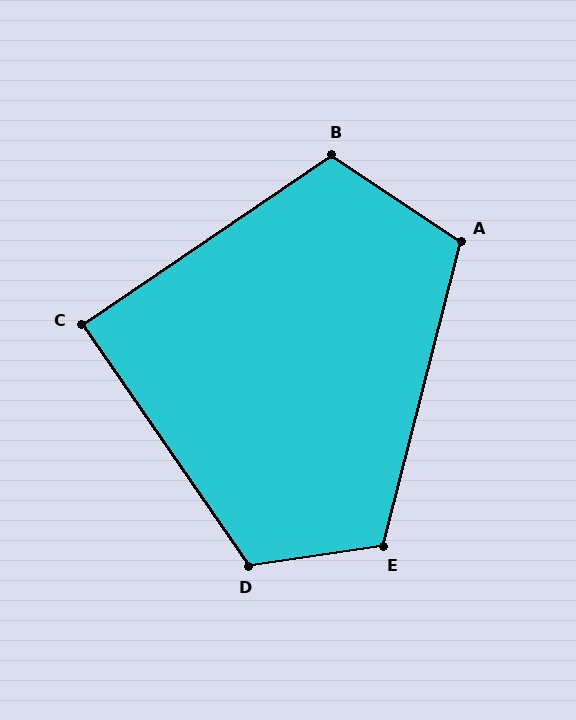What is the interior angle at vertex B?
Approximately 112 degrees (obtuse).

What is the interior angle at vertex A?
Approximately 109 degrees (obtuse).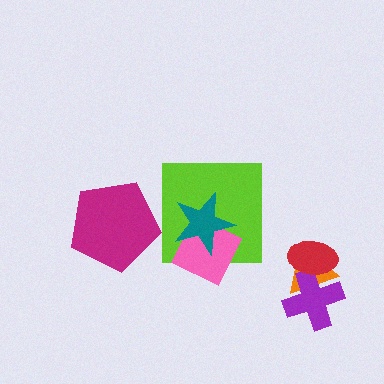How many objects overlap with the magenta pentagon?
0 objects overlap with the magenta pentagon.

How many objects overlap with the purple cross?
2 objects overlap with the purple cross.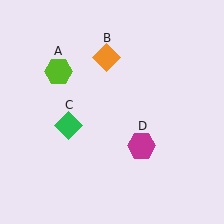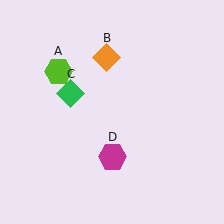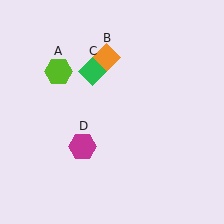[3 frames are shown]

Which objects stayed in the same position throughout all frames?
Lime hexagon (object A) and orange diamond (object B) remained stationary.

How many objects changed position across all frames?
2 objects changed position: green diamond (object C), magenta hexagon (object D).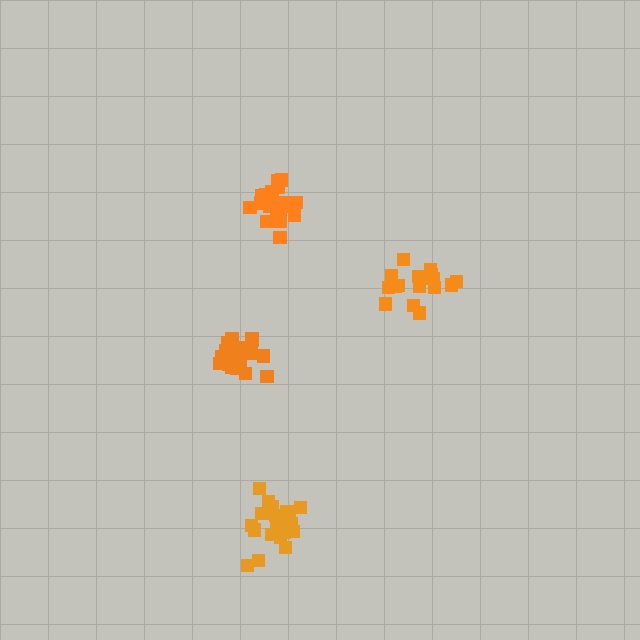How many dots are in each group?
Group 1: 21 dots, Group 2: 19 dots, Group 3: 16 dots, Group 4: 18 dots (74 total).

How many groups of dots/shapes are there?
There are 4 groups.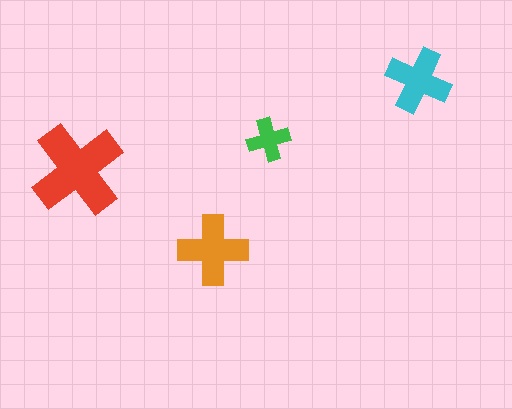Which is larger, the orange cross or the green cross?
The orange one.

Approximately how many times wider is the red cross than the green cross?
About 2 times wider.